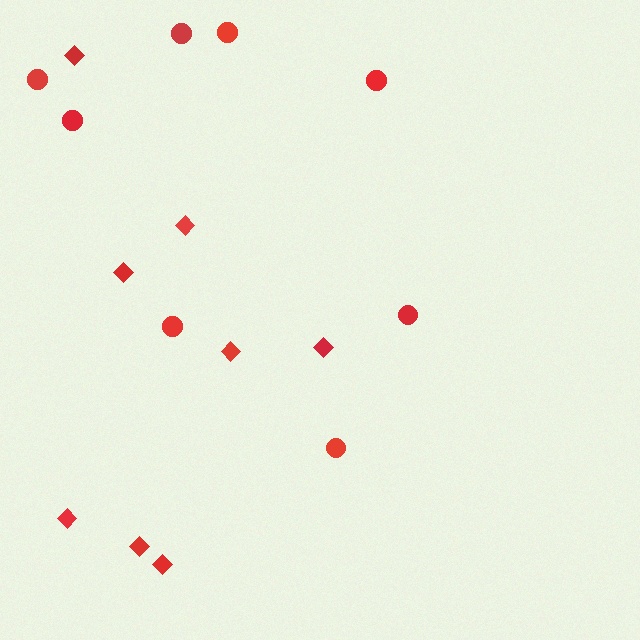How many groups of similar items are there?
There are 2 groups: one group of circles (8) and one group of diamonds (8).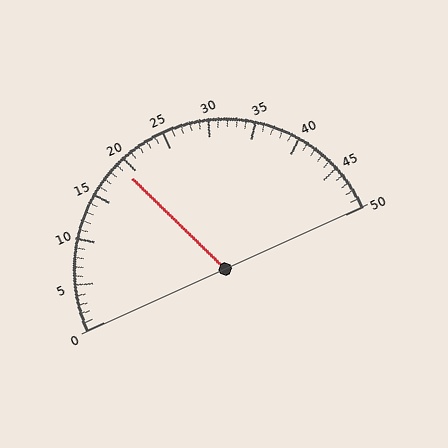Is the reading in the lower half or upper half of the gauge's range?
The reading is in the lower half of the range (0 to 50).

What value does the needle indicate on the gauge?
The needle indicates approximately 19.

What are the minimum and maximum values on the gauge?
The gauge ranges from 0 to 50.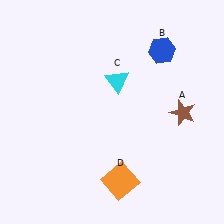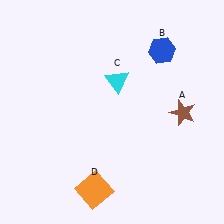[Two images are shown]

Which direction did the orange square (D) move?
The orange square (D) moved left.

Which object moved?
The orange square (D) moved left.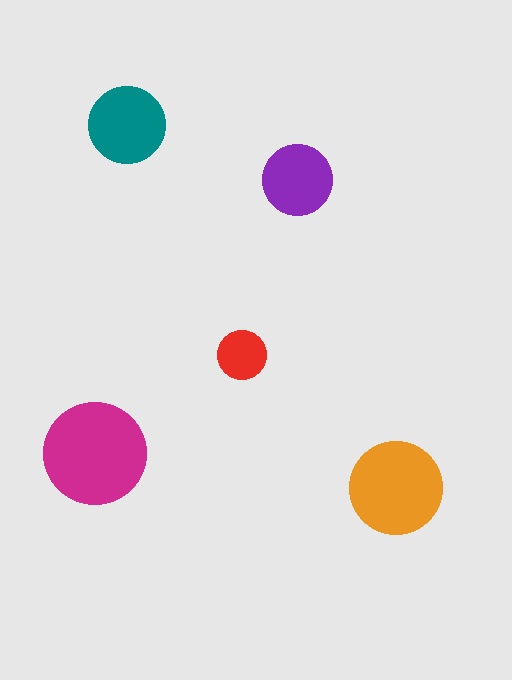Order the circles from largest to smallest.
the magenta one, the orange one, the teal one, the purple one, the red one.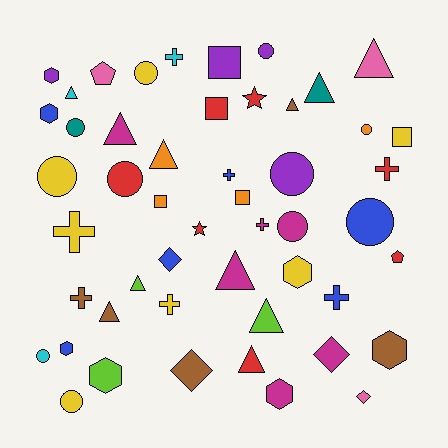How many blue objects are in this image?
There are 6 blue objects.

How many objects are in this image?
There are 50 objects.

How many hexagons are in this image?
There are 7 hexagons.